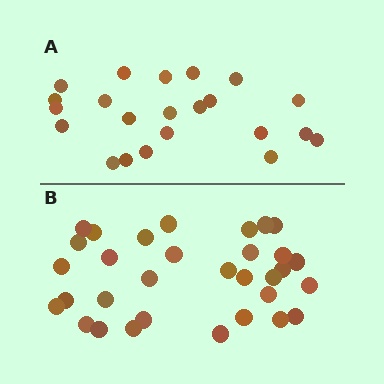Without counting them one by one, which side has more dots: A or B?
Region B (the bottom region) has more dots.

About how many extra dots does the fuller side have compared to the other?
Region B has roughly 10 or so more dots than region A.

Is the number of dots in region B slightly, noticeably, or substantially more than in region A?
Region B has substantially more. The ratio is roughly 1.5 to 1.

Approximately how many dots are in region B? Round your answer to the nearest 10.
About 30 dots. (The exact count is 32, which rounds to 30.)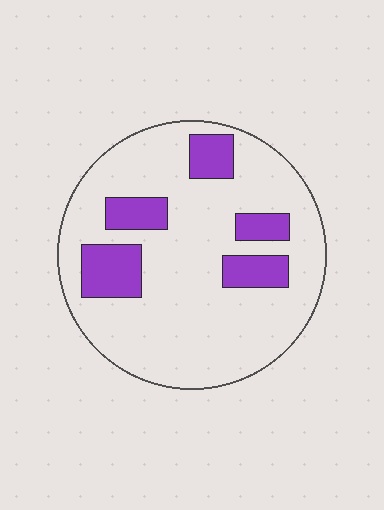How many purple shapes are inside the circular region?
5.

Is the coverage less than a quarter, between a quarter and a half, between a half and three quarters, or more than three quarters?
Less than a quarter.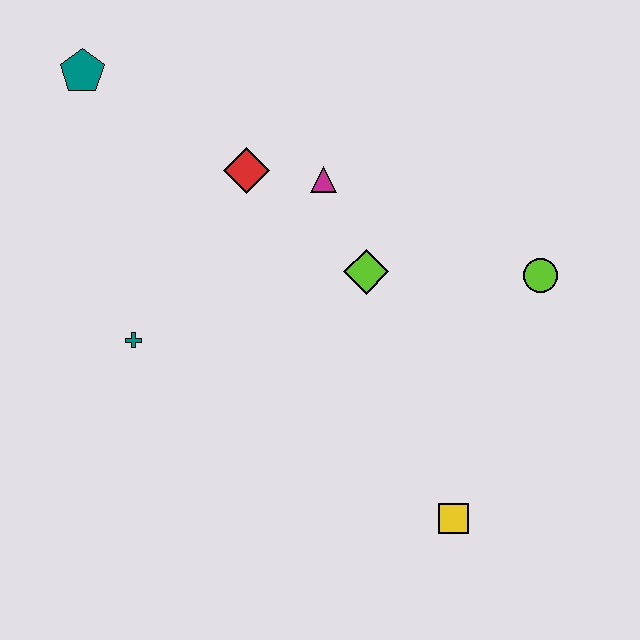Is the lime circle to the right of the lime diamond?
Yes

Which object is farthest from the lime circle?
The teal pentagon is farthest from the lime circle.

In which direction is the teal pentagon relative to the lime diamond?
The teal pentagon is to the left of the lime diamond.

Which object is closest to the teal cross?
The red diamond is closest to the teal cross.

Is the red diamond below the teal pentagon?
Yes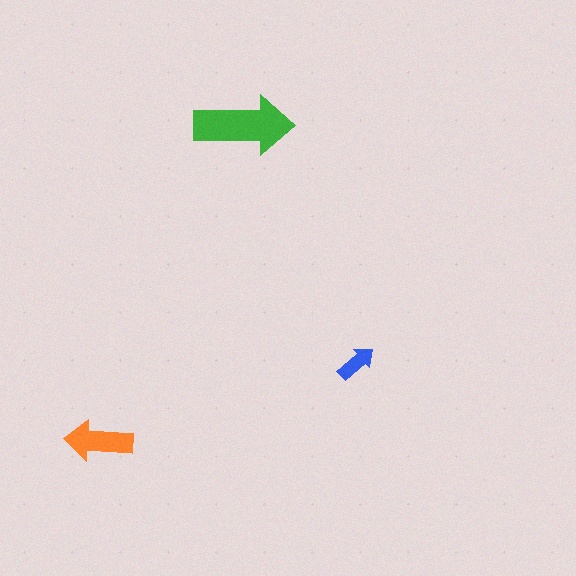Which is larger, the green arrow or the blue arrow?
The green one.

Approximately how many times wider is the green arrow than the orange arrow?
About 1.5 times wider.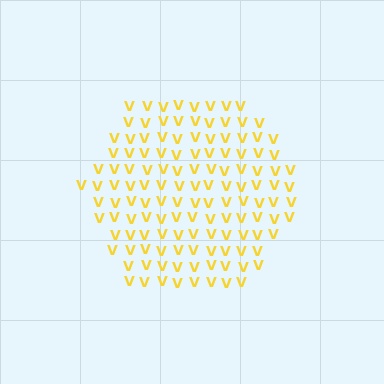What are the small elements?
The small elements are letter V's.